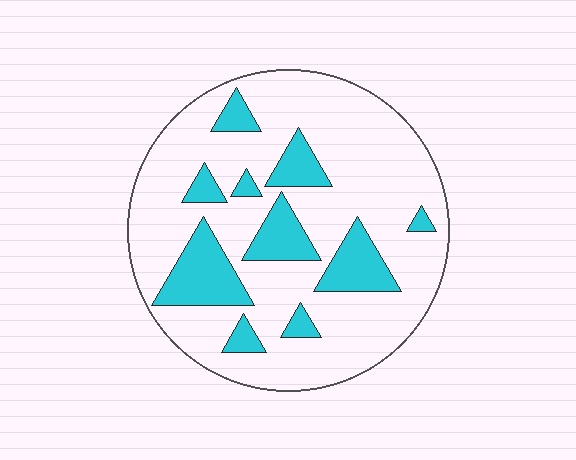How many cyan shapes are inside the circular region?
10.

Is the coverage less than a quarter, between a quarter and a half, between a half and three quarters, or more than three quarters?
Less than a quarter.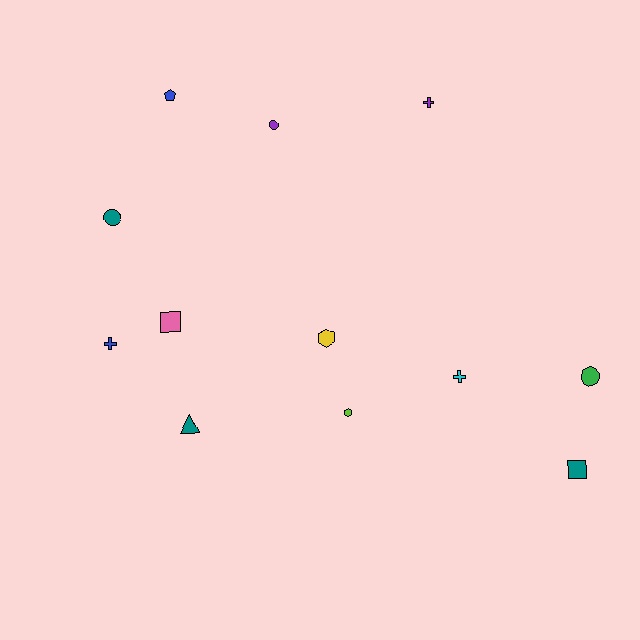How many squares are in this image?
There are 2 squares.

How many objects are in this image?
There are 12 objects.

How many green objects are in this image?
There is 1 green object.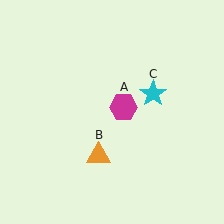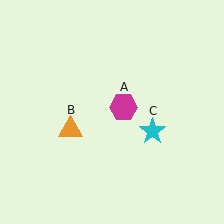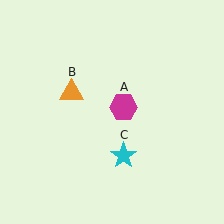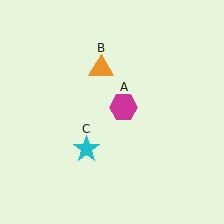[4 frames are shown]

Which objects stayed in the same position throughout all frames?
Magenta hexagon (object A) remained stationary.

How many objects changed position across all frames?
2 objects changed position: orange triangle (object B), cyan star (object C).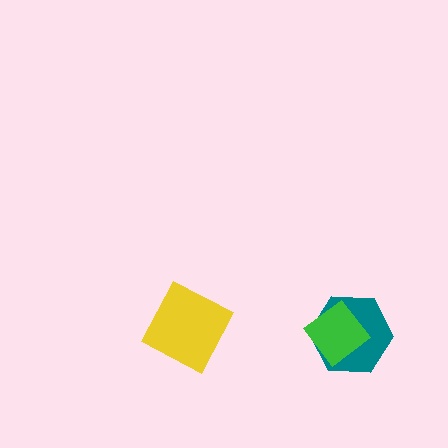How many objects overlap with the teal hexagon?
1 object overlaps with the teal hexagon.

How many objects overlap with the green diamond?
1 object overlaps with the green diamond.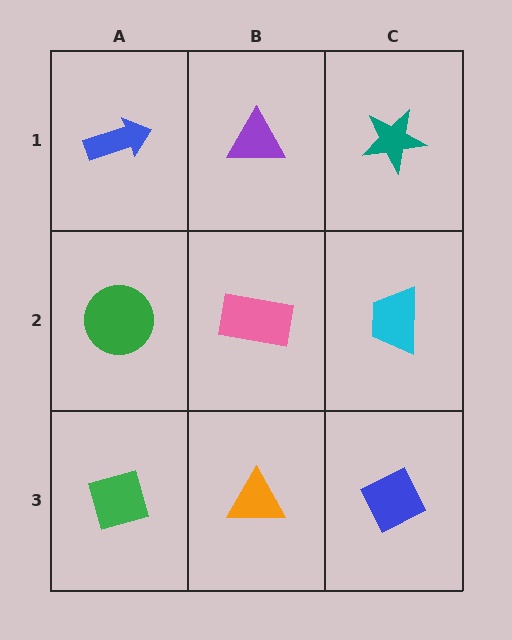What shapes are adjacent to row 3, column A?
A green circle (row 2, column A), an orange triangle (row 3, column B).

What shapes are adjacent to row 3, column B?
A pink rectangle (row 2, column B), a green diamond (row 3, column A), a blue diamond (row 3, column C).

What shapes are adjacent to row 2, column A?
A blue arrow (row 1, column A), a green diamond (row 3, column A), a pink rectangle (row 2, column B).